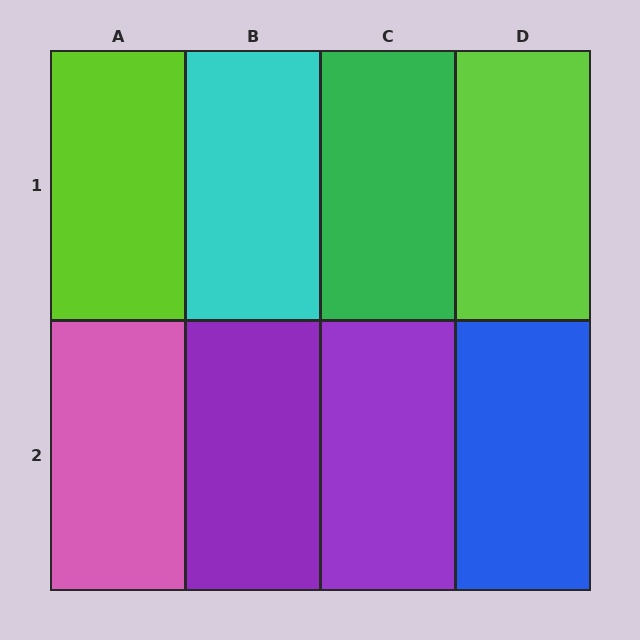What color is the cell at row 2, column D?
Blue.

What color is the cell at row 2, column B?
Purple.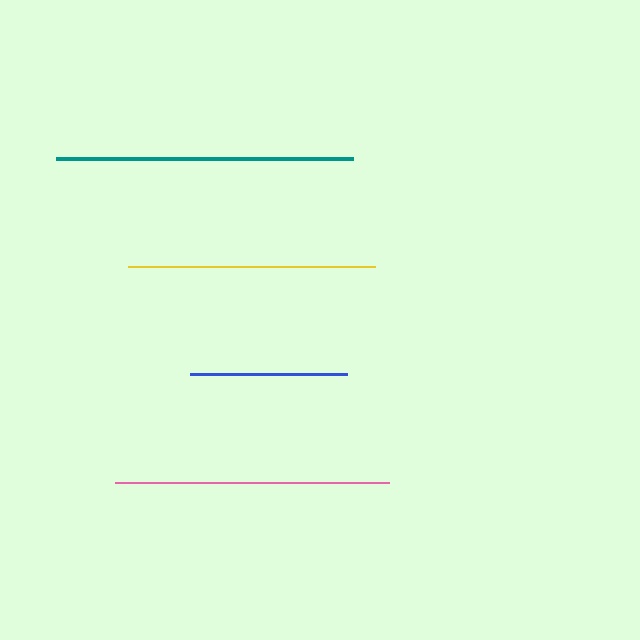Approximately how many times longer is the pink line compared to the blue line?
The pink line is approximately 1.7 times the length of the blue line.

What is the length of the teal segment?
The teal segment is approximately 297 pixels long.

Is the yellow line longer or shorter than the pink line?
The pink line is longer than the yellow line.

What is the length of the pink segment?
The pink segment is approximately 274 pixels long.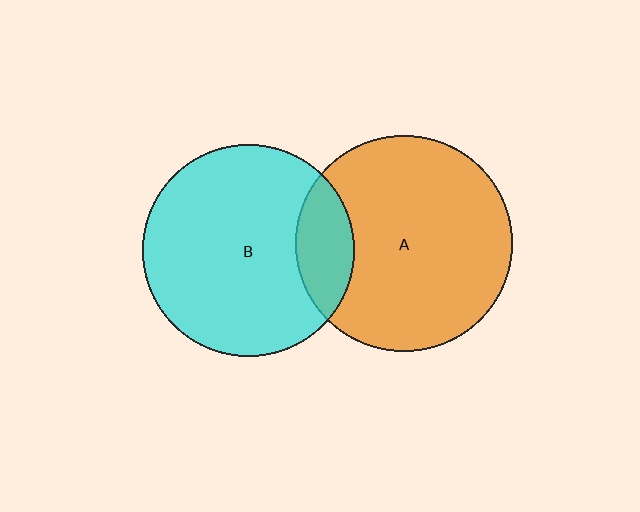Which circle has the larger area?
Circle A (orange).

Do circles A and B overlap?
Yes.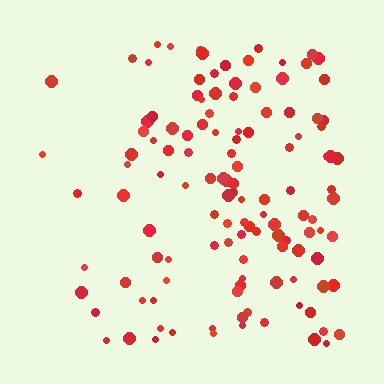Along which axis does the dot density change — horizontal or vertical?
Horizontal.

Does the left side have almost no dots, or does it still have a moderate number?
Still a moderate number, just noticeably fewer than the right.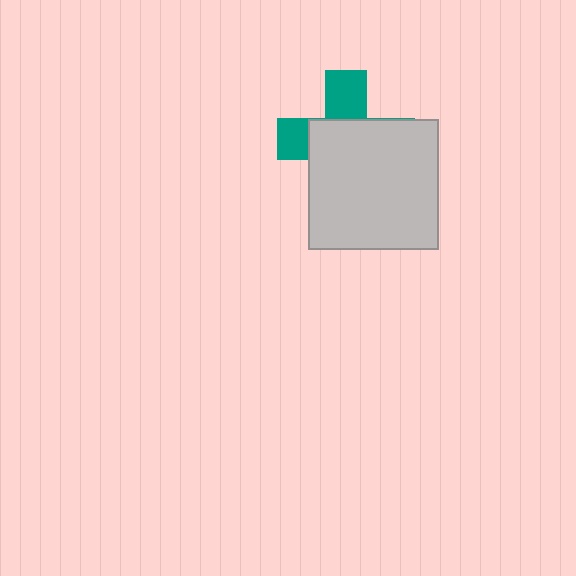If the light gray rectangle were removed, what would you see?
You would see the complete teal cross.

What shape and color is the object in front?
The object in front is a light gray rectangle.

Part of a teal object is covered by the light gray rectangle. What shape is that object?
It is a cross.